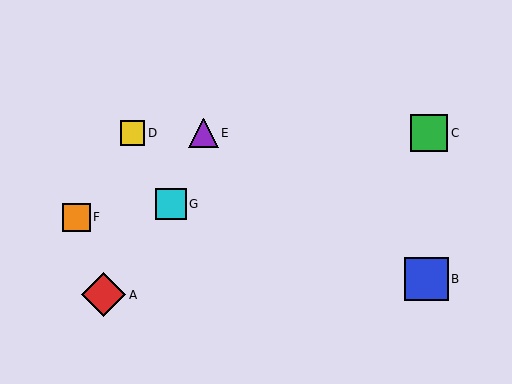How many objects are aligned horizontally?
3 objects (C, D, E) are aligned horizontally.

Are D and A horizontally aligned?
No, D is at y≈133 and A is at y≈295.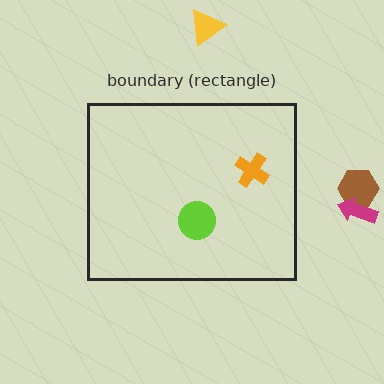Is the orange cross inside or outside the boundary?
Inside.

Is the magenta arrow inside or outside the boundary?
Outside.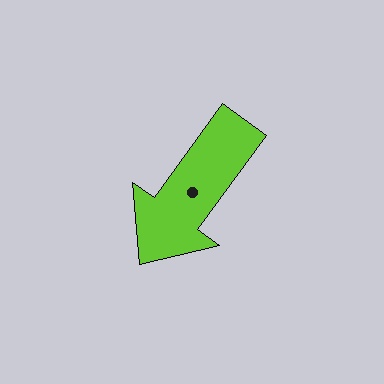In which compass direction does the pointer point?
Southwest.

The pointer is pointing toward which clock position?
Roughly 7 o'clock.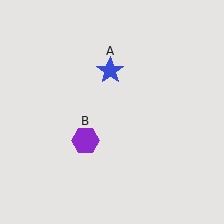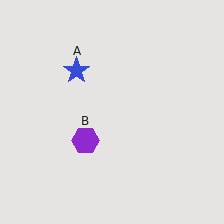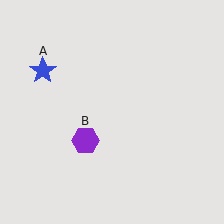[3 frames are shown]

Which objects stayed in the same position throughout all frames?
Purple hexagon (object B) remained stationary.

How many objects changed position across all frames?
1 object changed position: blue star (object A).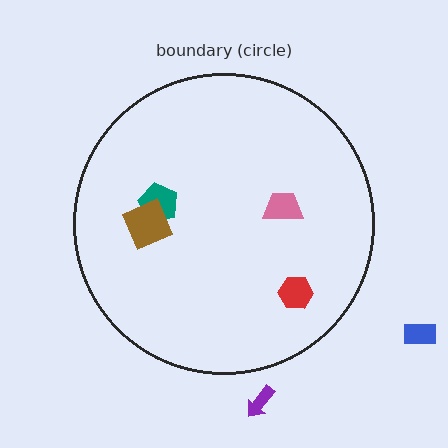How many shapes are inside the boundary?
4 inside, 2 outside.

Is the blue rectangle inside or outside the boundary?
Outside.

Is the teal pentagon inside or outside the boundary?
Inside.